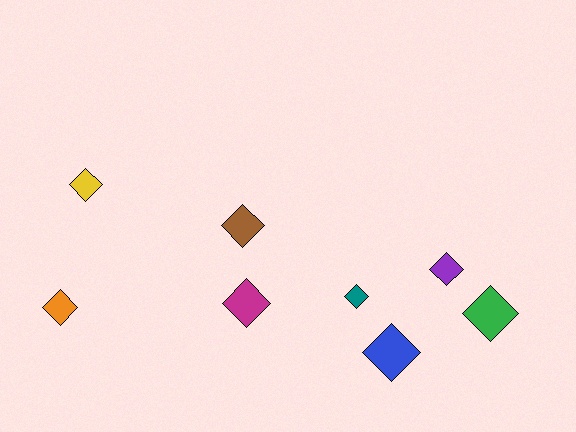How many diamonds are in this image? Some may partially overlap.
There are 8 diamonds.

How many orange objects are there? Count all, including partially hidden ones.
There is 1 orange object.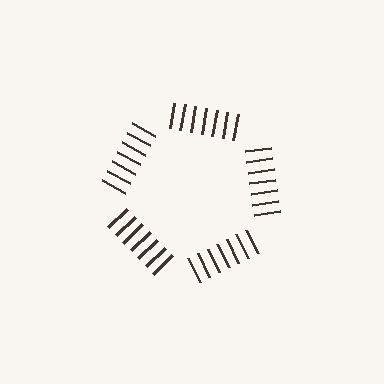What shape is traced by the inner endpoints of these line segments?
An illusory pentagon — the line segments terminate on its edges but no continuous stroke is drawn.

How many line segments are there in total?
35 — 7 along each of the 5 edges.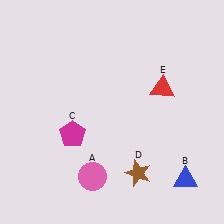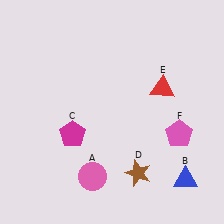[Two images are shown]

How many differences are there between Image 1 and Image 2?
There is 1 difference between the two images.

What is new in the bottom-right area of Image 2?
A pink pentagon (F) was added in the bottom-right area of Image 2.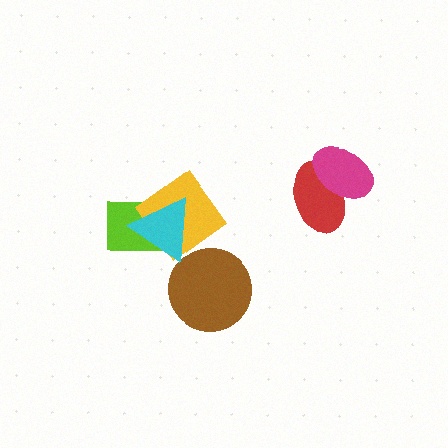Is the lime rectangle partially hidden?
Yes, it is partially covered by another shape.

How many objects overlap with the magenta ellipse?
1 object overlaps with the magenta ellipse.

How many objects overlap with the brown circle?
0 objects overlap with the brown circle.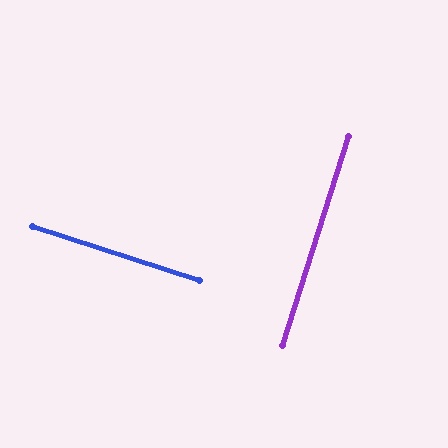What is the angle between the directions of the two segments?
Approximately 89 degrees.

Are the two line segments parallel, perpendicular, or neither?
Perpendicular — they meet at approximately 89°.